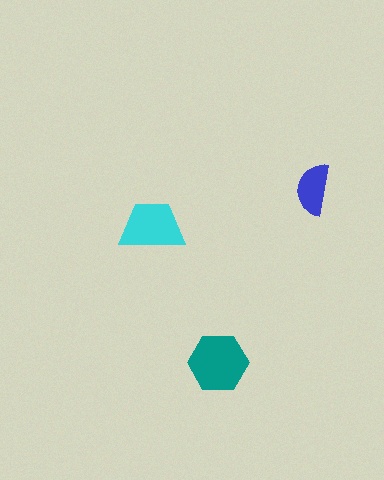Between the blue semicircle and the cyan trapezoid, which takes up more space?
The cyan trapezoid.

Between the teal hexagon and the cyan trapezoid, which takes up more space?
The teal hexagon.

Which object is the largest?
The teal hexagon.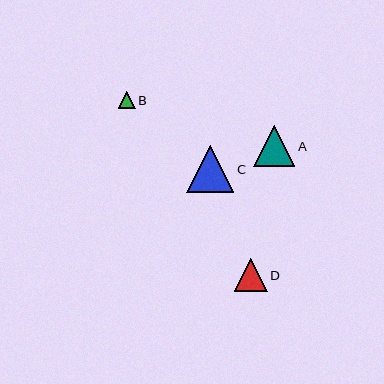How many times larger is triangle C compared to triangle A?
Triangle C is approximately 1.1 times the size of triangle A.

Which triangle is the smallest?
Triangle B is the smallest with a size of approximately 17 pixels.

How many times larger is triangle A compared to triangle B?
Triangle A is approximately 2.5 times the size of triangle B.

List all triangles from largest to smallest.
From largest to smallest: C, A, D, B.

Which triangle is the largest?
Triangle C is the largest with a size of approximately 47 pixels.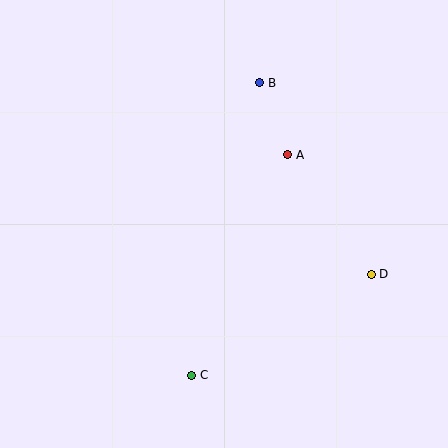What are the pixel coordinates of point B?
Point B is at (260, 83).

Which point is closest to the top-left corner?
Point B is closest to the top-left corner.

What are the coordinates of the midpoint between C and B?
The midpoint between C and B is at (226, 229).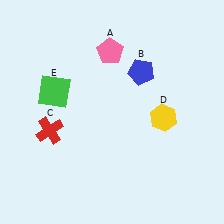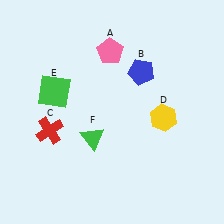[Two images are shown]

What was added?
A green triangle (F) was added in Image 2.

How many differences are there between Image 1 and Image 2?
There is 1 difference between the two images.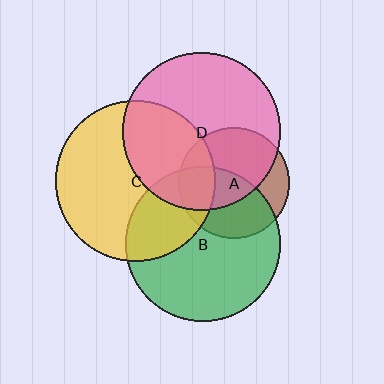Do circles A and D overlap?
Yes.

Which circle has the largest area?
Circle C (yellow).